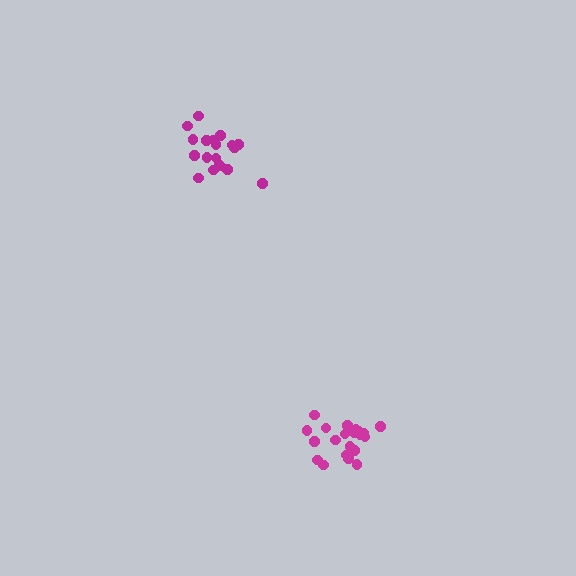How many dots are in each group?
Group 1: 18 dots, Group 2: 21 dots (39 total).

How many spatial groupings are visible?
There are 2 spatial groupings.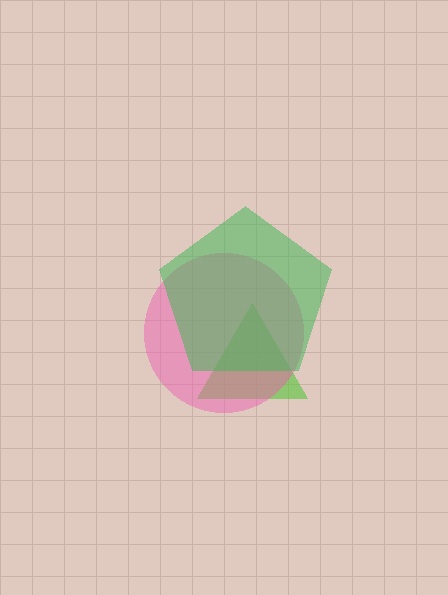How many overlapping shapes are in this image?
There are 3 overlapping shapes in the image.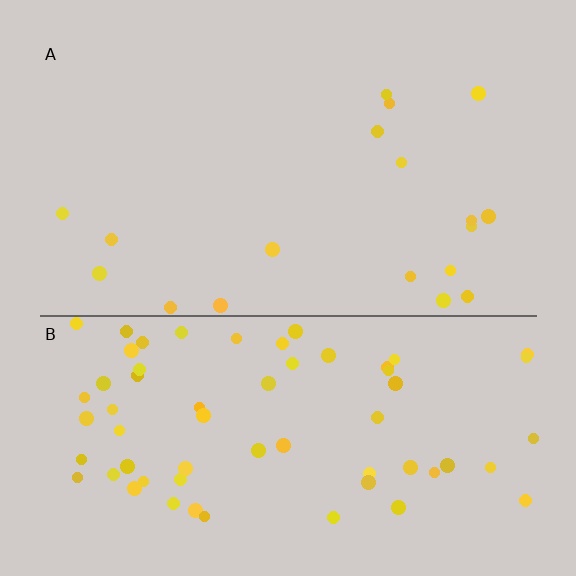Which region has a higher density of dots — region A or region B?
B (the bottom).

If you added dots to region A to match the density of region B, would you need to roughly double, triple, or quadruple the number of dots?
Approximately triple.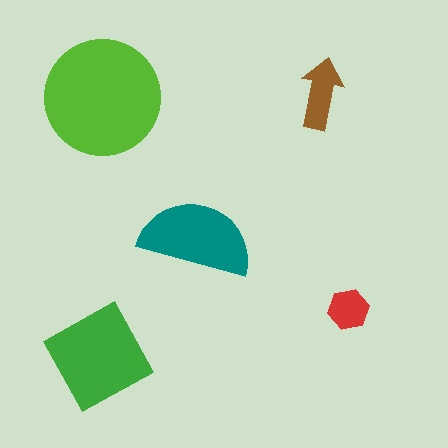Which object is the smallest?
The red hexagon.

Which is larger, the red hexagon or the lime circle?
The lime circle.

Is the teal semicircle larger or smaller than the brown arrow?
Larger.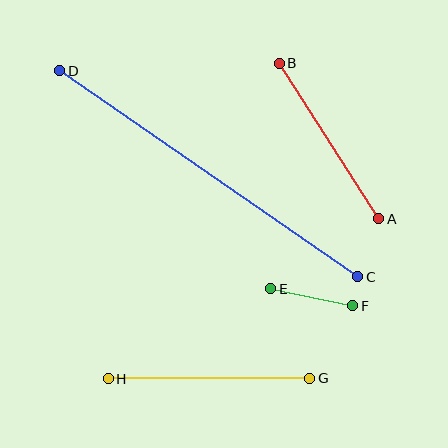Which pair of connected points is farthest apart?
Points C and D are farthest apart.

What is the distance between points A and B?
The distance is approximately 185 pixels.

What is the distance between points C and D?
The distance is approximately 362 pixels.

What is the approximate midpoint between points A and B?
The midpoint is at approximately (329, 141) pixels.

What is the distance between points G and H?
The distance is approximately 201 pixels.